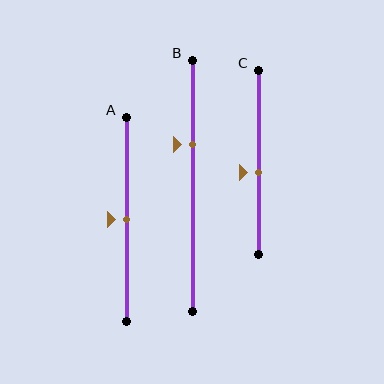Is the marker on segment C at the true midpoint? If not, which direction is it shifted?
No, the marker on segment C is shifted downward by about 6% of the segment length.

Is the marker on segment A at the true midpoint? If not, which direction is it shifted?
Yes, the marker on segment A is at the true midpoint.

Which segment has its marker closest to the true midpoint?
Segment A has its marker closest to the true midpoint.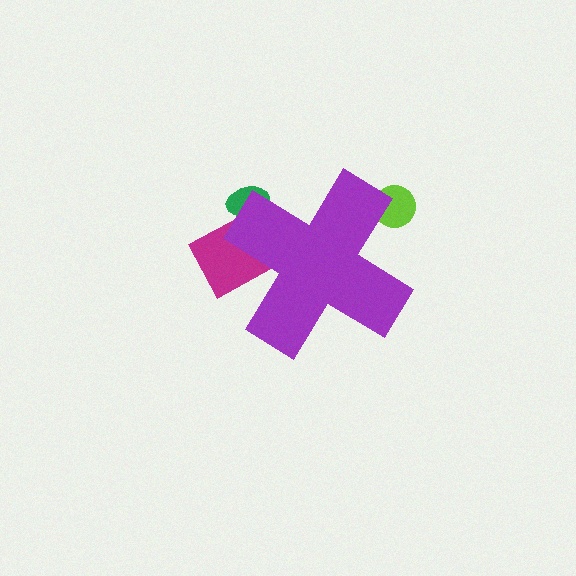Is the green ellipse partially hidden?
Yes, the green ellipse is partially hidden behind the purple cross.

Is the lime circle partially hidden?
Yes, the lime circle is partially hidden behind the purple cross.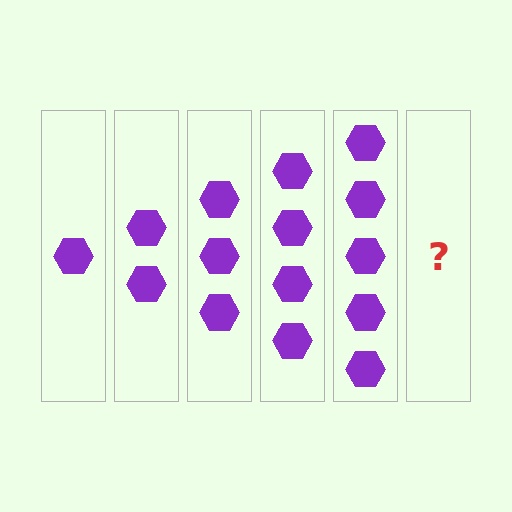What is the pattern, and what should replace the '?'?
The pattern is that each step adds one more hexagon. The '?' should be 6 hexagons.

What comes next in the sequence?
The next element should be 6 hexagons.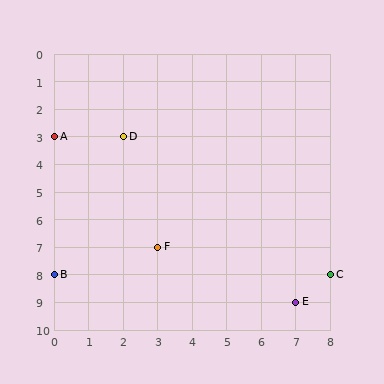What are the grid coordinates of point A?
Point A is at grid coordinates (0, 3).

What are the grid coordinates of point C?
Point C is at grid coordinates (8, 8).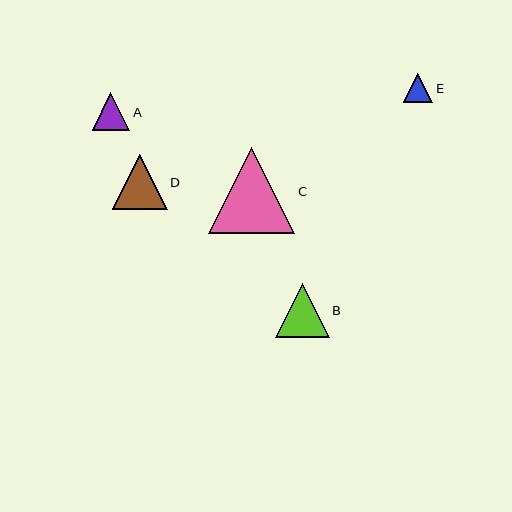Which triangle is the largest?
Triangle C is the largest with a size of approximately 86 pixels.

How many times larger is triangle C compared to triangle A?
Triangle C is approximately 2.3 times the size of triangle A.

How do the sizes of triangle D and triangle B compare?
Triangle D and triangle B are approximately the same size.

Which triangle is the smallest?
Triangle E is the smallest with a size of approximately 29 pixels.